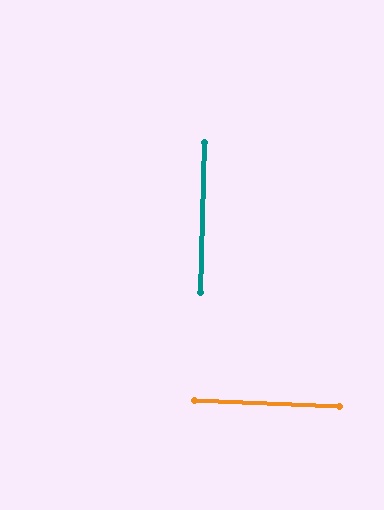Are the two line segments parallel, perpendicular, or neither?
Perpendicular — they meet at approximately 89°.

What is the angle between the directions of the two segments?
Approximately 89 degrees.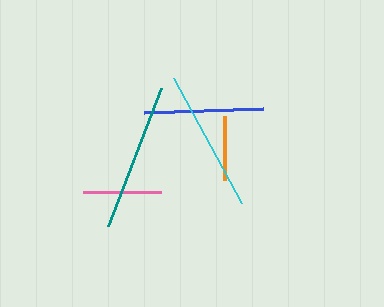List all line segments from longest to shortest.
From longest to shortest: teal, cyan, blue, pink, orange.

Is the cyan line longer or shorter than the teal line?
The teal line is longer than the cyan line.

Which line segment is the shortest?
The orange line is the shortest at approximately 64 pixels.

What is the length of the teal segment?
The teal segment is approximately 148 pixels long.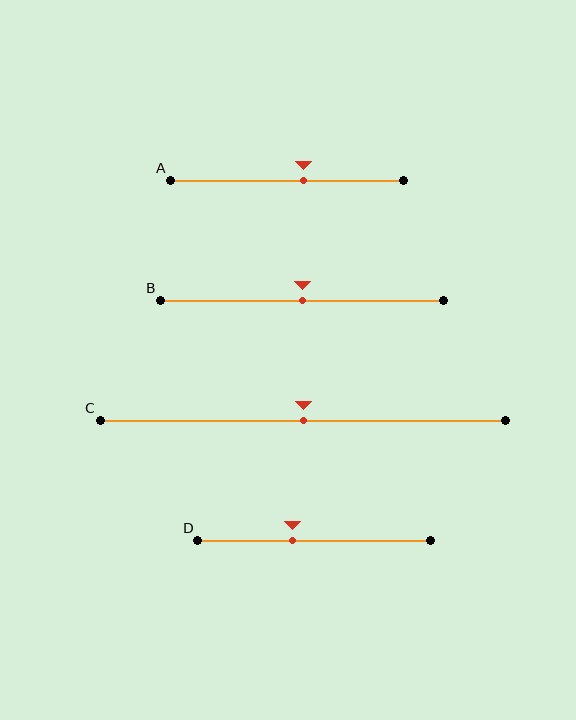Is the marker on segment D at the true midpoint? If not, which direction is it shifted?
No, the marker on segment D is shifted to the left by about 9% of the segment length.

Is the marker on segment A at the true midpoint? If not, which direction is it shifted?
No, the marker on segment A is shifted to the right by about 7% of the segment length.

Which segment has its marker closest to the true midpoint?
Segment B has its marker closest to the true midpoint.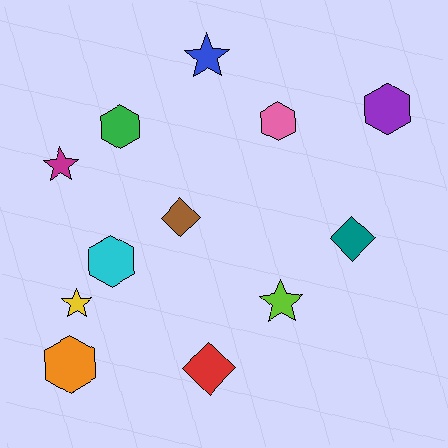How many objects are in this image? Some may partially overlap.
There are 12 objects.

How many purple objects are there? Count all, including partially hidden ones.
There is 1 purple object.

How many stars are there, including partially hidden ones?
There are 4 stars.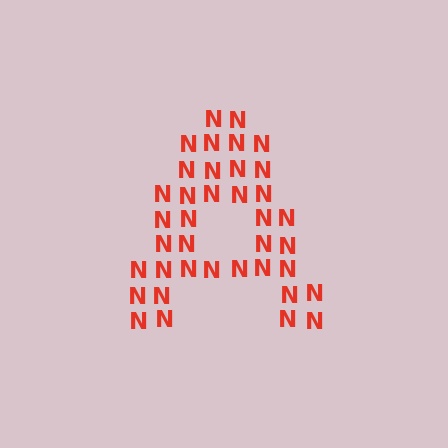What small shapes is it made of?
It is made of small letter N's.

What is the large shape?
The large shape is the letter A.